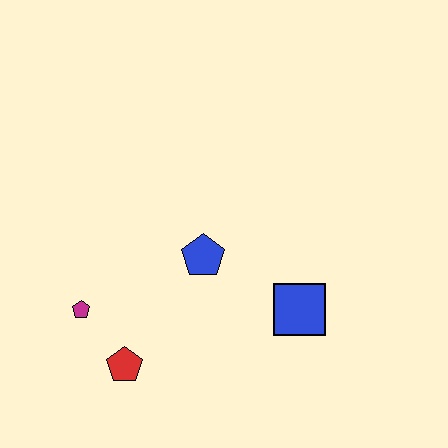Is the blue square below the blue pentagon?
Yes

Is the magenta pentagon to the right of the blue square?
No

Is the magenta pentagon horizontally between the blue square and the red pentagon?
No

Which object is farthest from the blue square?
The magenta pentagon is farthest from the blue square.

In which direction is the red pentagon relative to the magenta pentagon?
The red pentagon is below the magenta pentagon.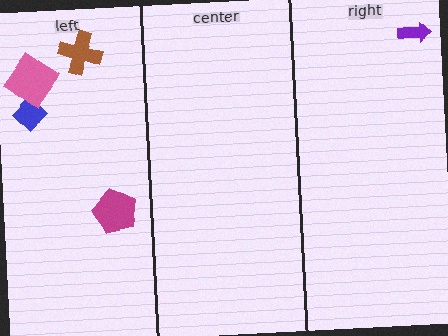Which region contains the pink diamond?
The left region.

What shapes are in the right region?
The purple arrow.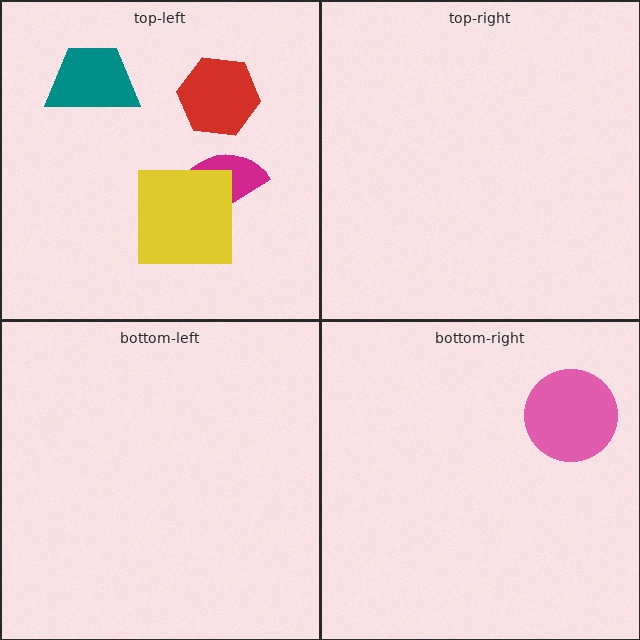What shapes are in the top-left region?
The teal trapezoid, the magenta semicircle, the yellow square, the red hexagon.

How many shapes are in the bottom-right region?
1.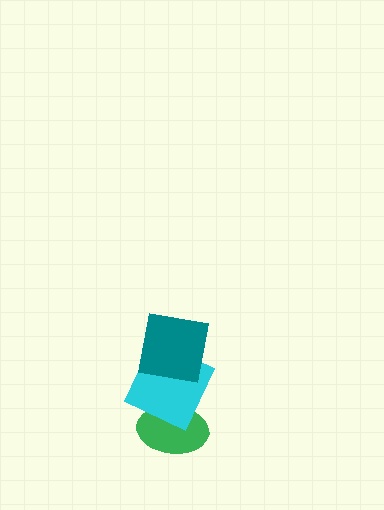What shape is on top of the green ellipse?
The cyan square is on top of the green ellipse.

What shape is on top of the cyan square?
The teal square is on top of the cyan square.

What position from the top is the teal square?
The teal square is 1st from the top.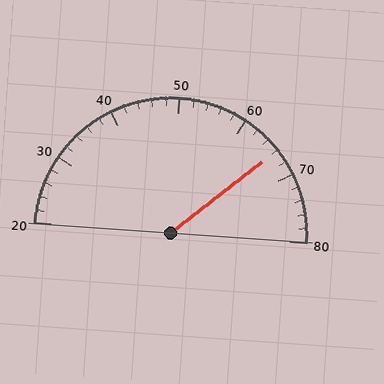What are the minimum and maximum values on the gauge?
The gauge ranges from 20 to 80.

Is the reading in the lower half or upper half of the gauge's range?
The reading is in the upper half of the range (20 to 80).